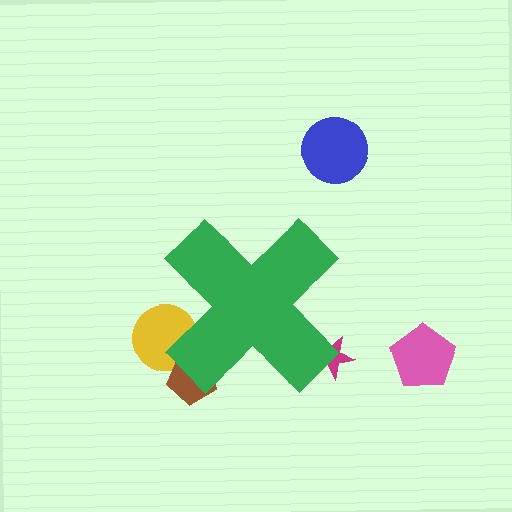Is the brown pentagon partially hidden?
Yes, the brown pentagon is partially hidden behind the green cross.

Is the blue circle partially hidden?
No, the blue circle is fully visible.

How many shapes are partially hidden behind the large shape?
3 shapes are partially hidden.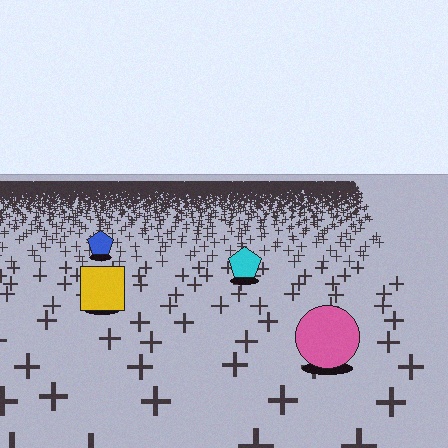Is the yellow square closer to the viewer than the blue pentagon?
Yes. The yellow square is closer — you can tell from the texture gradient: the ground texture is coarser near it.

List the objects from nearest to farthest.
From nearest to farthest: the pink circle, the yellow square, the cyan pentagon, the blue pentagon.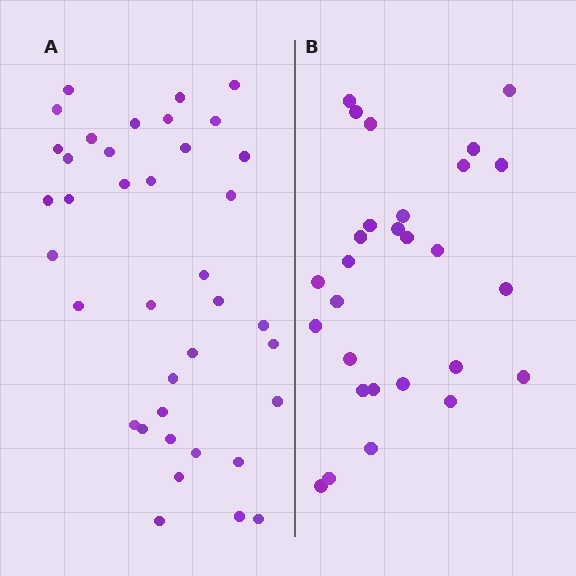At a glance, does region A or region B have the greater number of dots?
Region A (the left region) has more dots.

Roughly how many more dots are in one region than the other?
Region A has roughly 10 or so more dots than region B.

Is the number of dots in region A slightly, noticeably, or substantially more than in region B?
Region A has noticeably more, but not dramatically so. The ratio is roughly 1.4 to 1.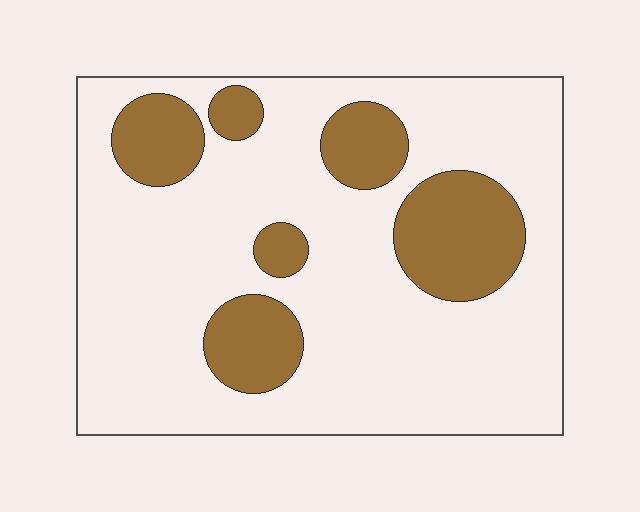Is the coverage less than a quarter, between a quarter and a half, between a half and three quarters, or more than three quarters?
Less than a quarter.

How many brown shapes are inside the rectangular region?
6.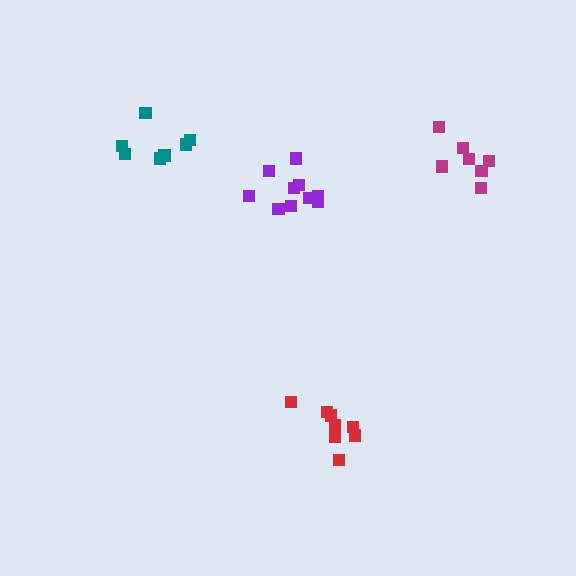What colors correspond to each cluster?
The clusters are colored: purple, magenta, red, teal.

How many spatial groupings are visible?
There are 4 spatial groupings.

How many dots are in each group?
Group 1: 10 dots, Group 2: 8 dots, Group 3: 8 dots, Group 4: 7 dots (33 total).